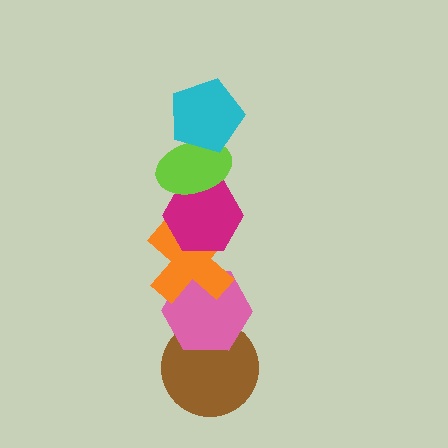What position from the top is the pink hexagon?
The pink hexagon is 5th from the top.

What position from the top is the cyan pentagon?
The cyan pentagon is 1st from the top.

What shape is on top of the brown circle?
The pink hexagon is on top of the brown circle.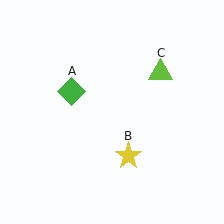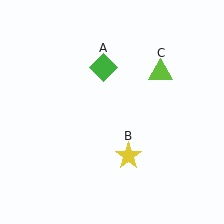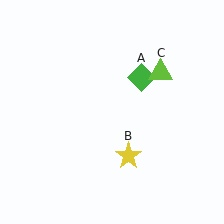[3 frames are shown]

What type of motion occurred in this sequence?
The green diamond (object A) rotated clockwise around the center of the scene.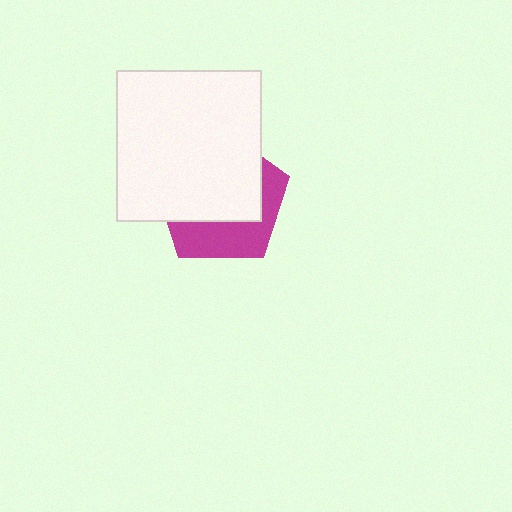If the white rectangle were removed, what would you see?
You would see the complete magenta pentagon.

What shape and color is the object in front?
The object in front is a white rectangle.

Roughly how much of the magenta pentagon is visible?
A small part of it is visible (roughly 38%).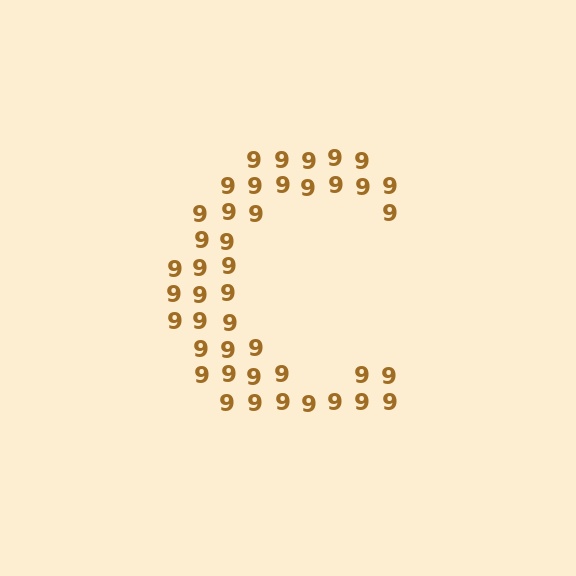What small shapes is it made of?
It is made of small digit 9's.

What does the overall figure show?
The overall figure shows the letter C.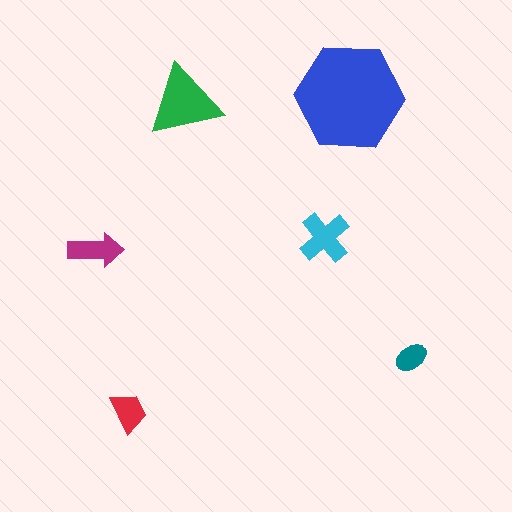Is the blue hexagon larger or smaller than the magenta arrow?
Larger.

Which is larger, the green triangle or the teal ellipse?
The green triangle.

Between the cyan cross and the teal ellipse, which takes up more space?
The cyan cross.